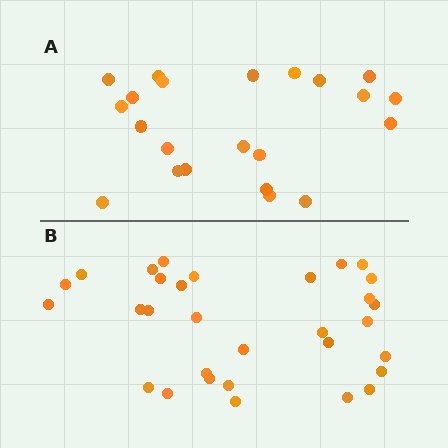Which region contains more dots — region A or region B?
Region B (the bottom region) has more dots.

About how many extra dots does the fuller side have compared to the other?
Region B has roughly 8 or so more dots than region A.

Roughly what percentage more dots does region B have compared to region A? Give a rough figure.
About 40% more.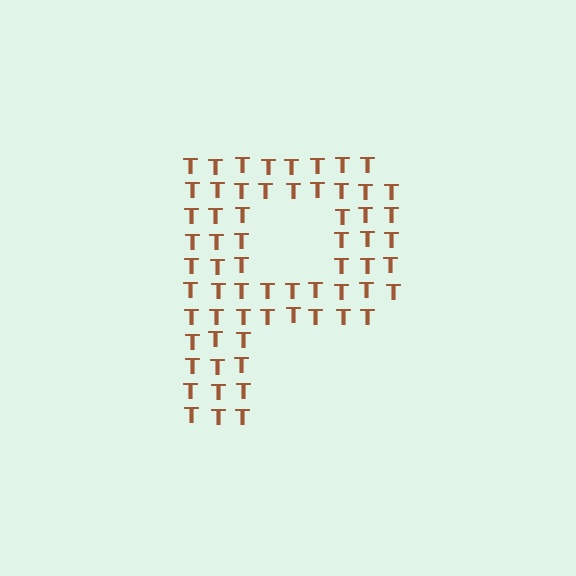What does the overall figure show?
The overall figure shows the letter P.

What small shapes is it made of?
It is made of small letter T's.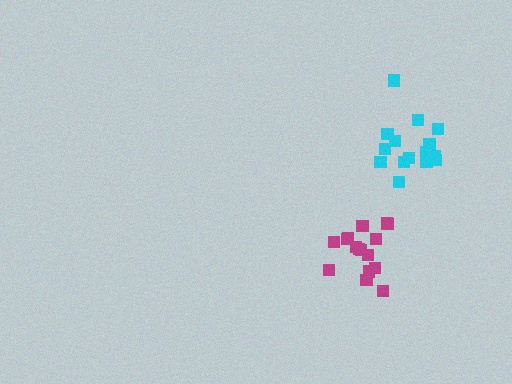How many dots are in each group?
Group 1: 15 dots, Group 2: 16 dots (31 total).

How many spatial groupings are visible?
There are 2 spatial groupings.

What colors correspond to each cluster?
The clusters are colored: cyan, magenta.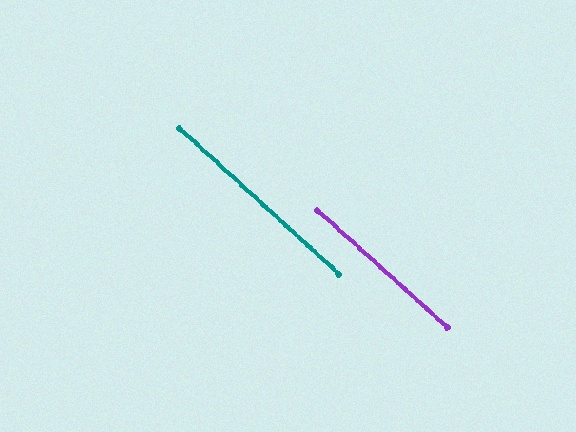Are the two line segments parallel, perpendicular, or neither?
Parallel — their directions differ by only 0.4°.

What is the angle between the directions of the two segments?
Approximately 0 degrees.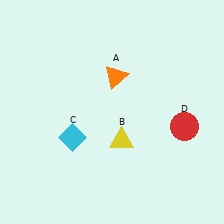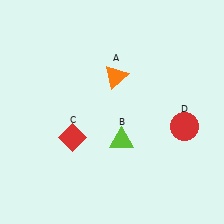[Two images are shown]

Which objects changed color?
B changed from yellow to lime. C changed from cyan to red.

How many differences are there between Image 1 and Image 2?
There are 2 differences between the two images.